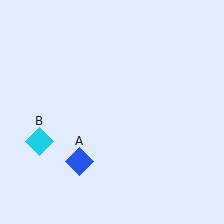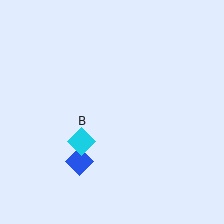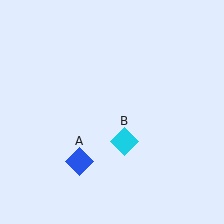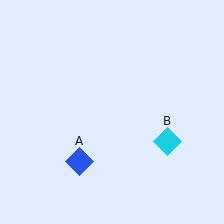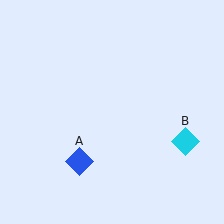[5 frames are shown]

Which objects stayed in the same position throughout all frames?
Blue diamond (object A) remained stationary.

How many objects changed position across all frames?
1 object changed position: cyan diamond (object B).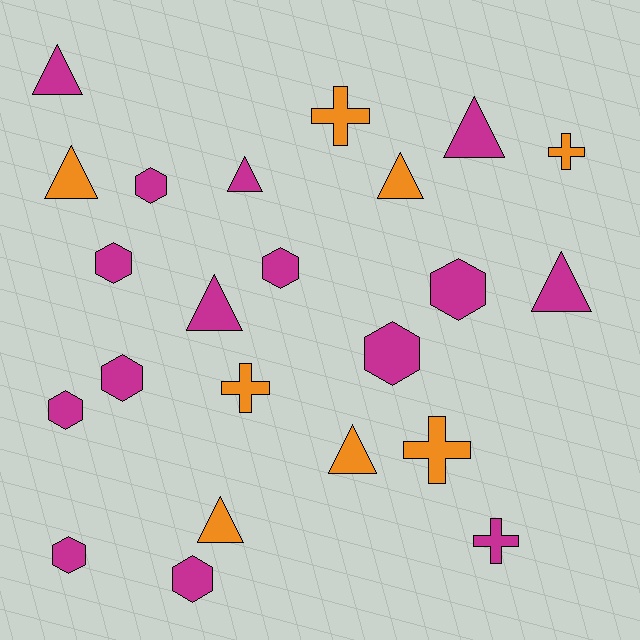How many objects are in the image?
There are 23 objects.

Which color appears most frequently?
Magenta, with 15 objects.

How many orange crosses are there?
There are 4 orange crosses.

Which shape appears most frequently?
Hexagon, with 9 objects.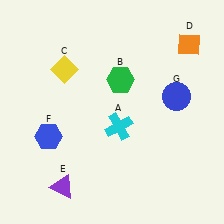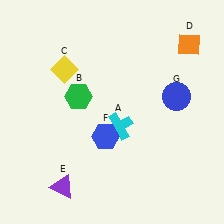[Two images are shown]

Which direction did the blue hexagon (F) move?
The blue hexagon (F) moved right.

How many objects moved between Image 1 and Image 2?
2 objects moved between the two images.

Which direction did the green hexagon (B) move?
The green hexagon (B) moved left.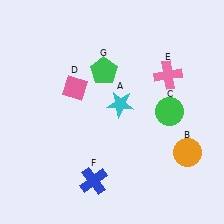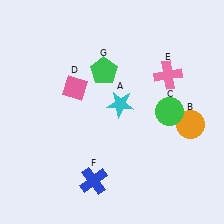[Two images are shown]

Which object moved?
The orange circle (B) moved up.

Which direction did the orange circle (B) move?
The orange circle (B) moved up.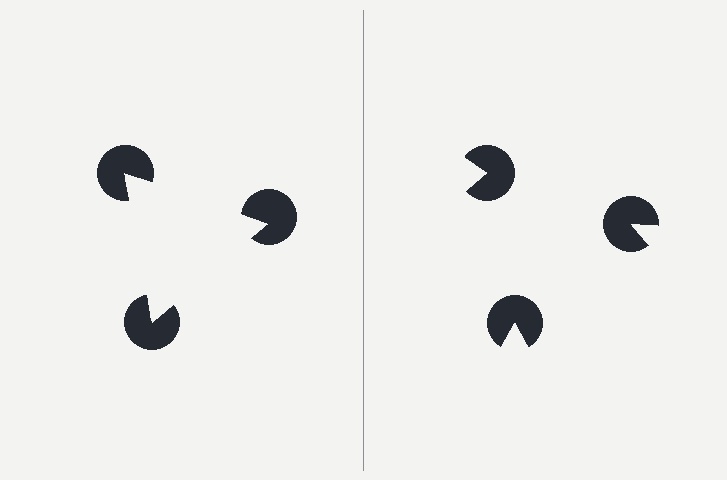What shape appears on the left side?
An illusory triangle.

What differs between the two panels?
The pac-man discs are positioned identically on both sides; only the wedge orientations differ. On the left they align to a triangle; on the right they are misaligned.